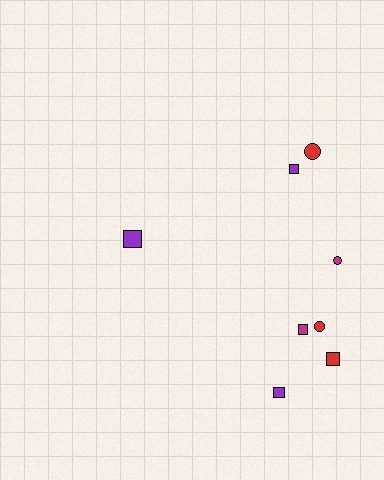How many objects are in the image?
There are 8 objects.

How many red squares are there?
There is 1 red square.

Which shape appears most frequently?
Square, with 5 objects.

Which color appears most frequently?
Red, with 3 objects.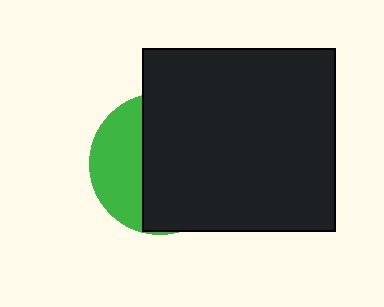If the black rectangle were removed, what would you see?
You would see the complete green circle.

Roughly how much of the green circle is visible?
A small part of it is visible (roughly 34%).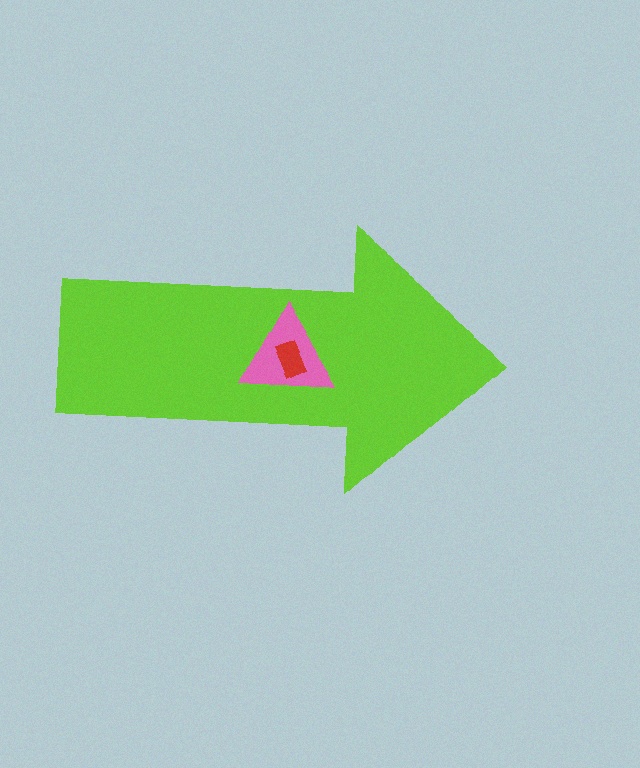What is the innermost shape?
The red rectangle.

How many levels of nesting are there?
3.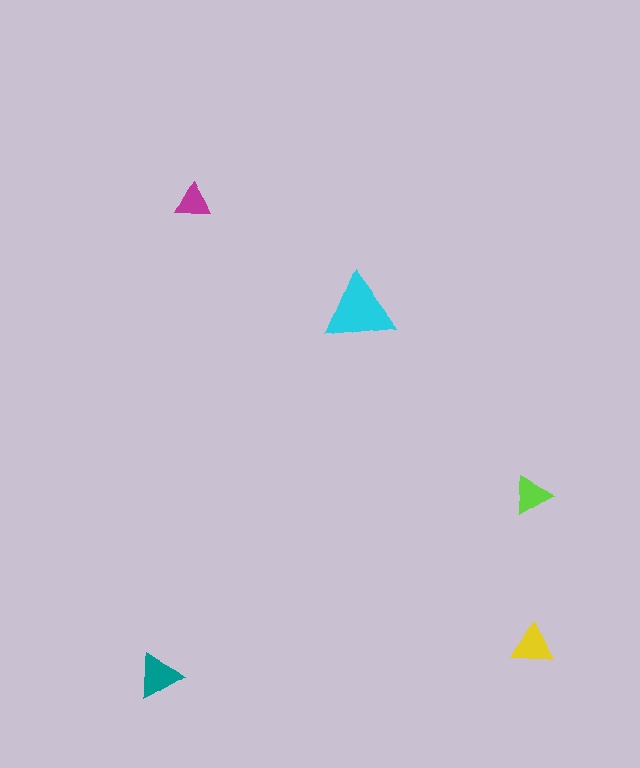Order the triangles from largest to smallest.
the cyan one, the teal one, the yellow one, the lime one, the magenta one.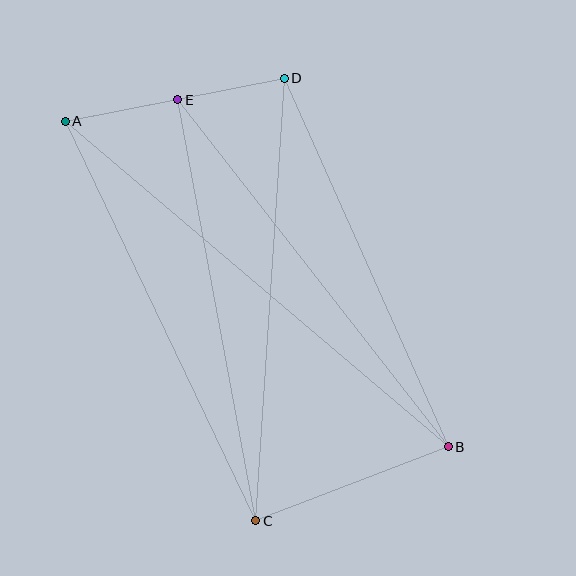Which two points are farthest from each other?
Points A and B are farthest from each other.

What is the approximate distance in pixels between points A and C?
The distance between A and C is approximately 443 pixels.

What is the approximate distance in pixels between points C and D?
The distance between C and D is approximately 444 pixels.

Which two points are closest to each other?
Points D and E are closest to each other.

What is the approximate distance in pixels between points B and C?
The distance between B and C is approximately 206 pixels.